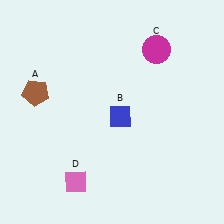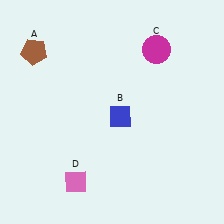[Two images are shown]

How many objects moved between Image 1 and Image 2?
1 object moved between the two images.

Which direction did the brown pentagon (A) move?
The brown pentagon (A) moved up.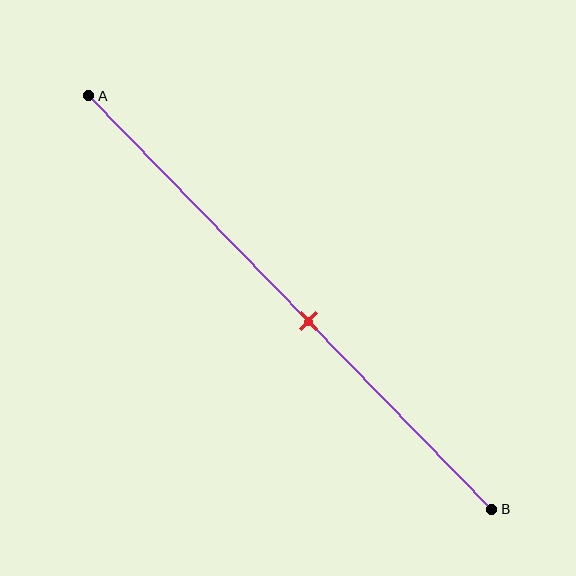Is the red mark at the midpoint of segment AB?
No, the mark is at about 55% from A, not at the 50% midpoint.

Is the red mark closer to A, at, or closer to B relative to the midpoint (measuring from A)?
The red mark is closer to point B than the midpoint of segment AB.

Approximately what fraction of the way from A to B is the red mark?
The red mark is approximately 55% of the way from A to B.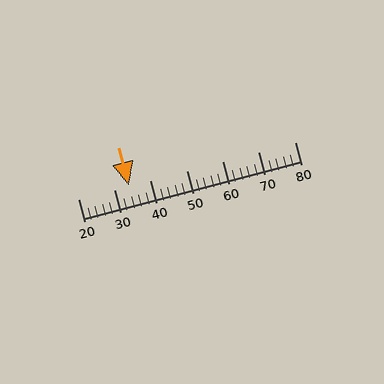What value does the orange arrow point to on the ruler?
The orange arrow points to approximately 34.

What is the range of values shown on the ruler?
The ruler shows values from 20 to 80.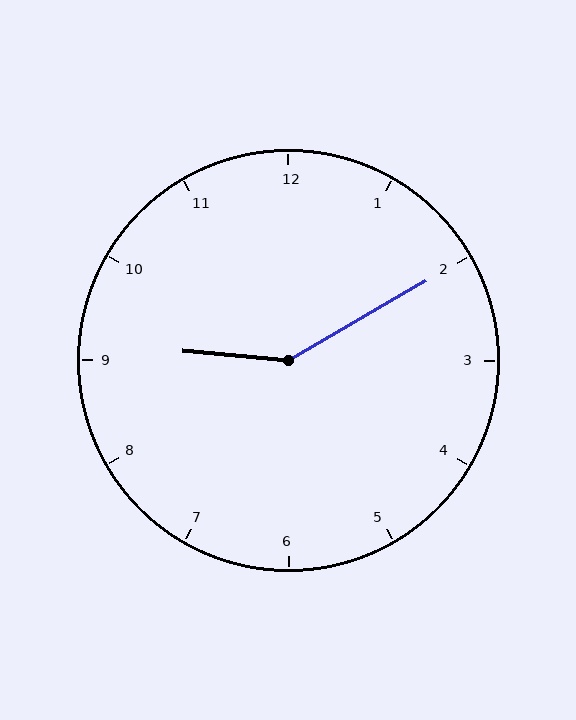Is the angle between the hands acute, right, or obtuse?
It is obtuse.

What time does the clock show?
9:10.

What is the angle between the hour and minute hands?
Approximately 145 degrees.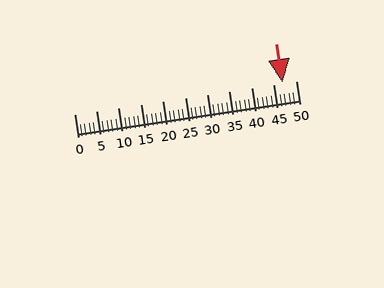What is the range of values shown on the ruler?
The ruler shows values from 0 to 50.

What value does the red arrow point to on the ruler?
The red arrow points to approximately 47.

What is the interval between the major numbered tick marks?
The major tick marks are spaced 5 units apart.